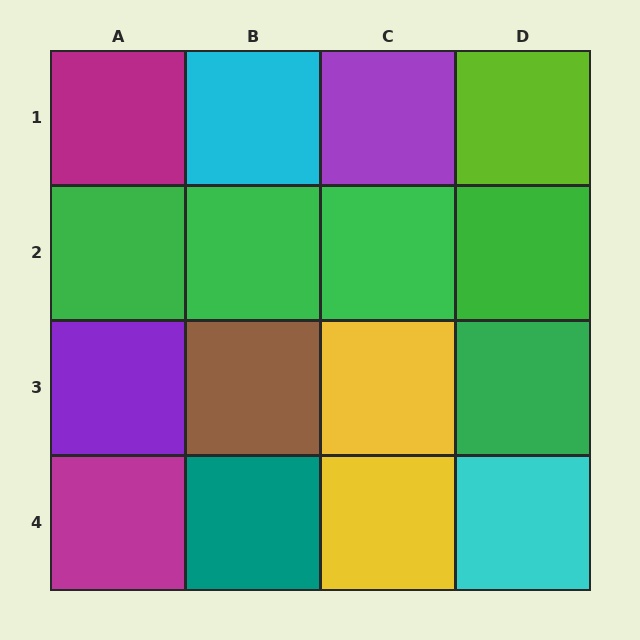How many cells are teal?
1 cell is teal.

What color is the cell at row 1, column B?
Cyan.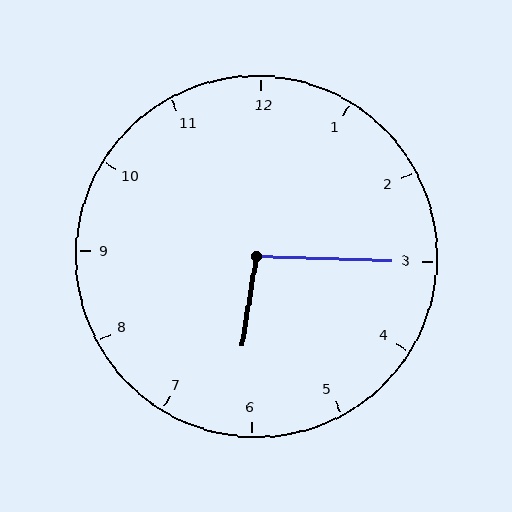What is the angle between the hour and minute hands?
Approximately 98 degrees.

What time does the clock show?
6:15.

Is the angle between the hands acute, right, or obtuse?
It is obtuse.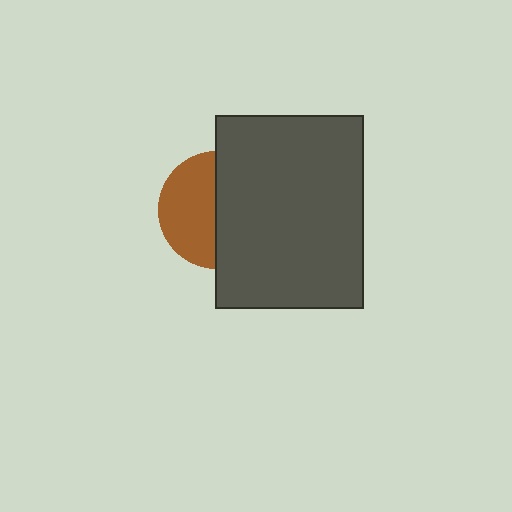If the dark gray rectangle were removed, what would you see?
You would see the complete brown circle.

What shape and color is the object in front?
The object in front is a dark gray rectangle.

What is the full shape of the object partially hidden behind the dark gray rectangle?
The partially hidden object is a brown circle.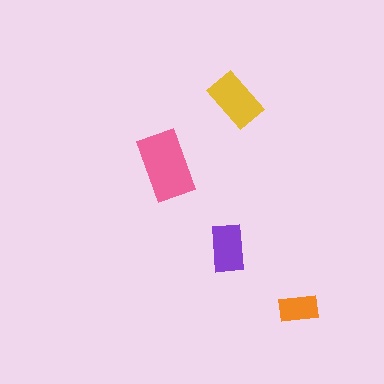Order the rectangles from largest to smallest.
the pink one, the yellow one, the purple one, the orange one.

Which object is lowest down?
The orange rectangle is bottommost.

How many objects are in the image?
There are 4 objects in the image.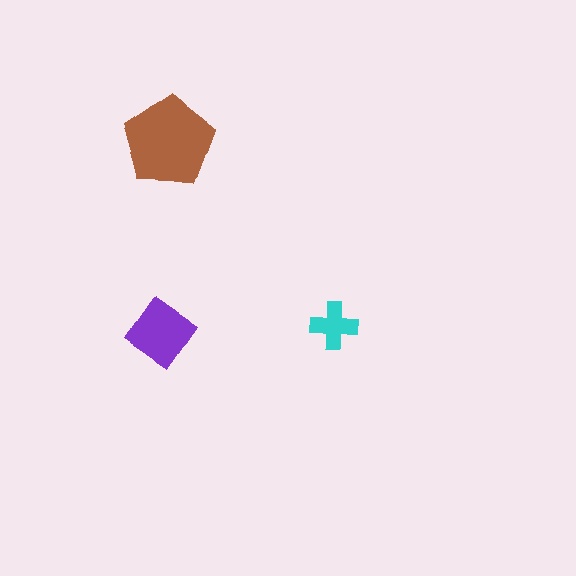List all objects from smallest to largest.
The cyan cross, the purple diamond, the brown pentagon.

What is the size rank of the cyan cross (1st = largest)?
3rd.